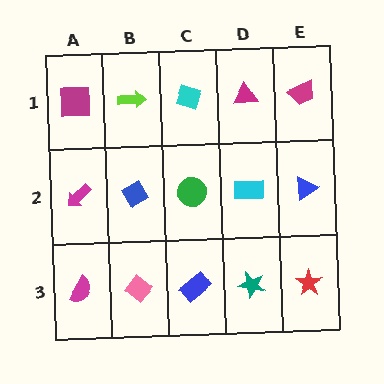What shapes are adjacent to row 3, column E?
A blue triangle (row 2, column E), a teal star (row 3, column D).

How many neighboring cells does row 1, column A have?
2.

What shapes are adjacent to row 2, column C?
A cyan diamond (row 1, column C), a blue rectangle (row 3, column C), a blue diamond (row 2, column B), a cyan rectangle (row 2, column D).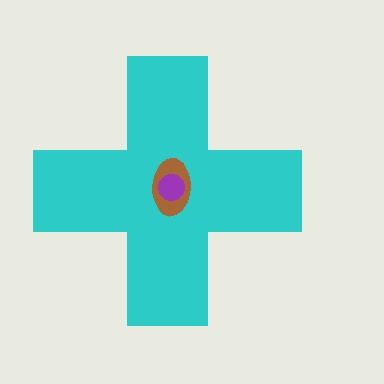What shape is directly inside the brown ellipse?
The purple circle.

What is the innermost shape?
The purple circle.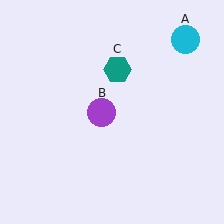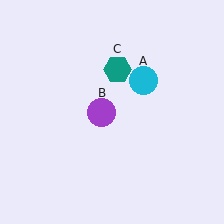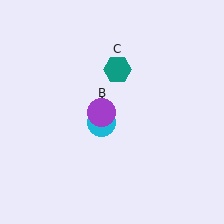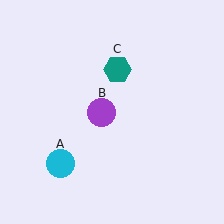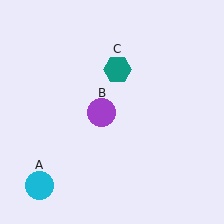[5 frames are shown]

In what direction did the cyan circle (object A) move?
The cyan circle (object A) moved down and to the left.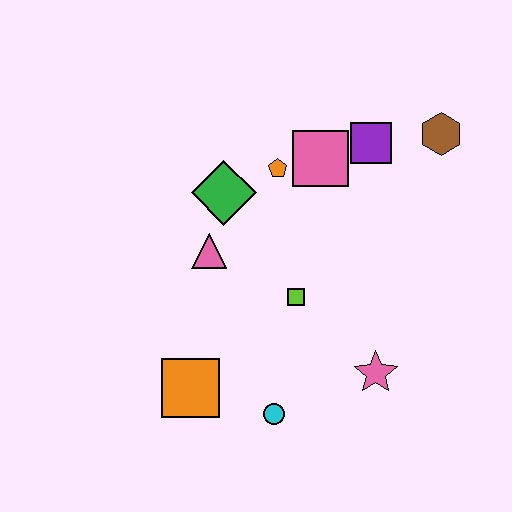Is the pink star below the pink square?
Yes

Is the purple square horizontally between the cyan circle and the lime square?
No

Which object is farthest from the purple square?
The orange square is farthest from the purple square.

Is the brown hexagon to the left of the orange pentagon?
No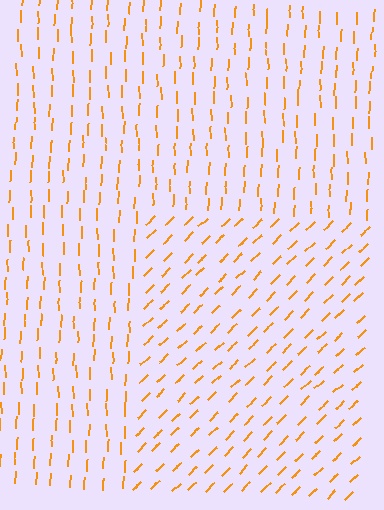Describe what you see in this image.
The image is filled with small orange line segments. A rectangle region in the image has lines oriented differently from the surrounding lines, creating a visible texture boundary.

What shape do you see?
I see a rectangle.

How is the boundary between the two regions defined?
The boundary is defined purely by a change in line orientation (approximately 45 degrees difference). All lines are the same color and thickness.